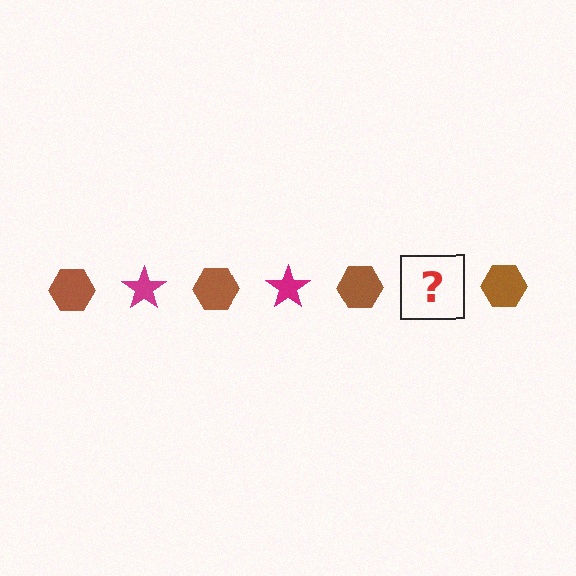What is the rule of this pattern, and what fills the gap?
The rule is that the pattern alternates between brown hexagon and magenta star. The gap should be filled with a magenta star.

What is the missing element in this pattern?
The missing element is a magenta star.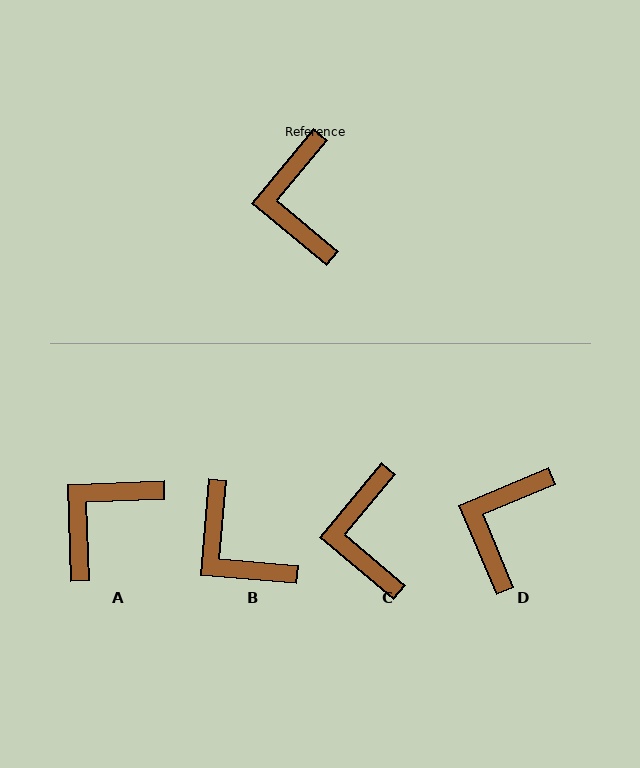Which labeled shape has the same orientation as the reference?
C.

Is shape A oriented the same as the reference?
No, it is off by about 48 degrees.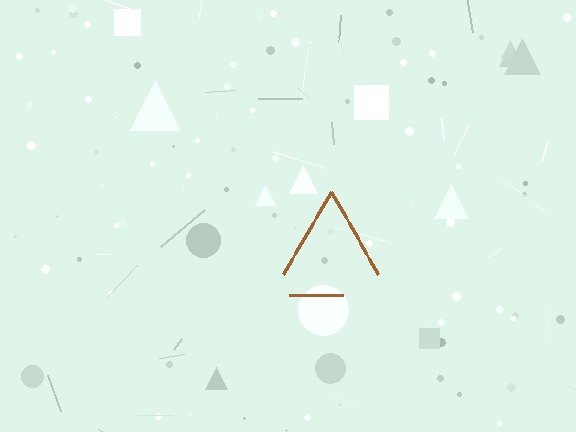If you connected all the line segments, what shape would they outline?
They would outline a triangle.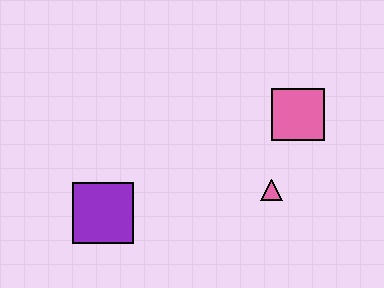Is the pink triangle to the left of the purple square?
No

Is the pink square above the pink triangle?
Yes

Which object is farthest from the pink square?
The purple square is farthest from the pink square.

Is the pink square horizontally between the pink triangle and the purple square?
No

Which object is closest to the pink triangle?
The pink square is closest to the pink triangle.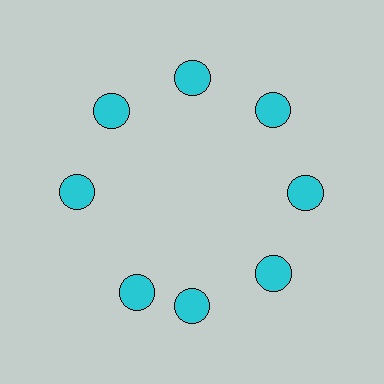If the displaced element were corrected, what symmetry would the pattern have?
It would have 8-fold rotational symmetry — the pattern would map onto itself every 45 degrees.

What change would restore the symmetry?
The symmetry would be restored by rotating it back into even spacing with its neighbors so that all 8 circles sit at equal angles and equal distance from the center.